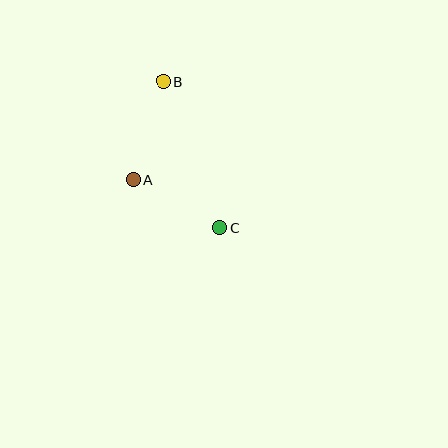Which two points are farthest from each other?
Points B and C are farthest from each other.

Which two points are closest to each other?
Points A and C are closest to each other.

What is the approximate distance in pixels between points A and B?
The distance between A and B is approximately 103 pixels.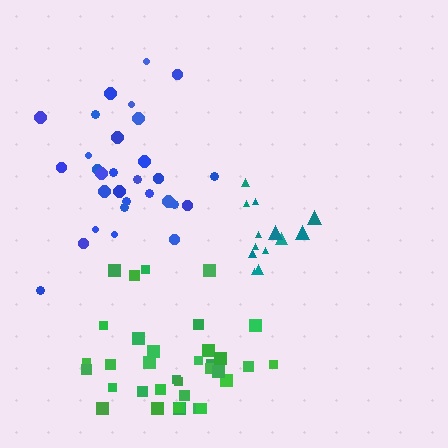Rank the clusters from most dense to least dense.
teal, green, blue.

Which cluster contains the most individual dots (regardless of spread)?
Green (35).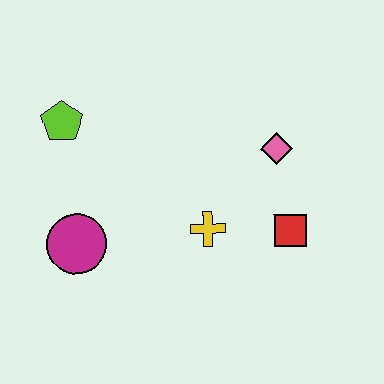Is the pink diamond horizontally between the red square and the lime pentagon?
Yes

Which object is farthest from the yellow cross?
The lime pentagon is farthest from the yellow cross.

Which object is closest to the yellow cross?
The red square is closest to the yellow cross.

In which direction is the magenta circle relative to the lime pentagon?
The magenta circle is below the lime pentagon.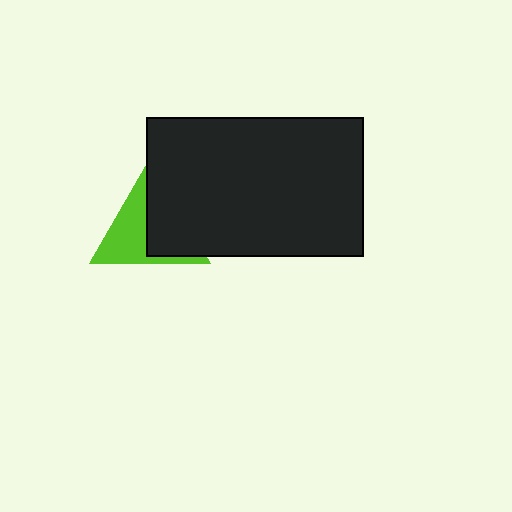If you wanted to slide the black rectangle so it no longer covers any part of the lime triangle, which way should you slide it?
Slide it right — that is the most direct way to separate the two shapes.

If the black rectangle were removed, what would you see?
You would see the complete lime triangle.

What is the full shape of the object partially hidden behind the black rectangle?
The partially hidden object is a lime triangle.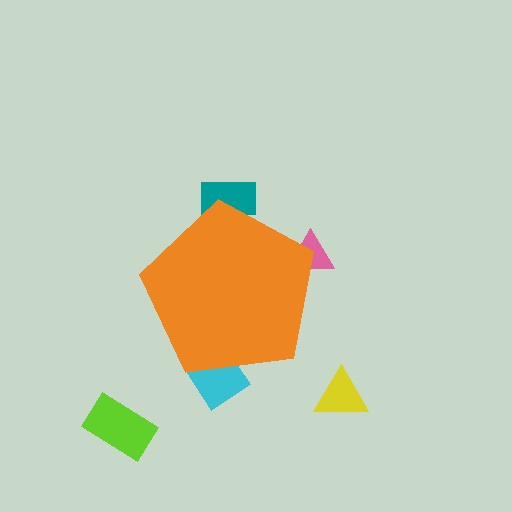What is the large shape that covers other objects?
An orange pentagon.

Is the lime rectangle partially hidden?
No, the lime rectangle is fully visible.